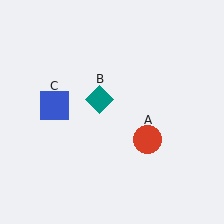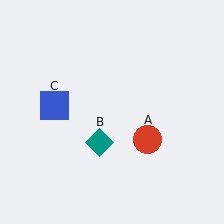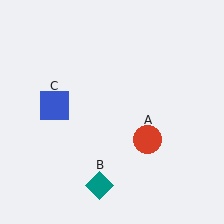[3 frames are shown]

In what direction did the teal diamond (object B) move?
The teal diamond (object B) moved down.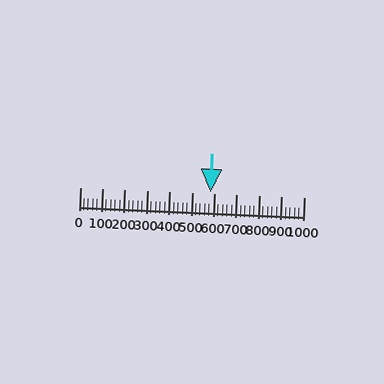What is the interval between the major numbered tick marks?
The major tick marks are spaced 100 units apart.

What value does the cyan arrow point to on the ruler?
The cyan arrow points to approximately 582.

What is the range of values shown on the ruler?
The ruler shows values from 0 to 1000.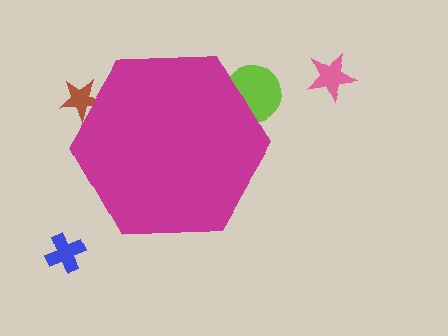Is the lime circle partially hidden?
Yes, the lime circle is partially hidden behind the magenta hexagon.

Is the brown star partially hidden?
Yes, the brown star is partially hidden behind the magenta hexagon.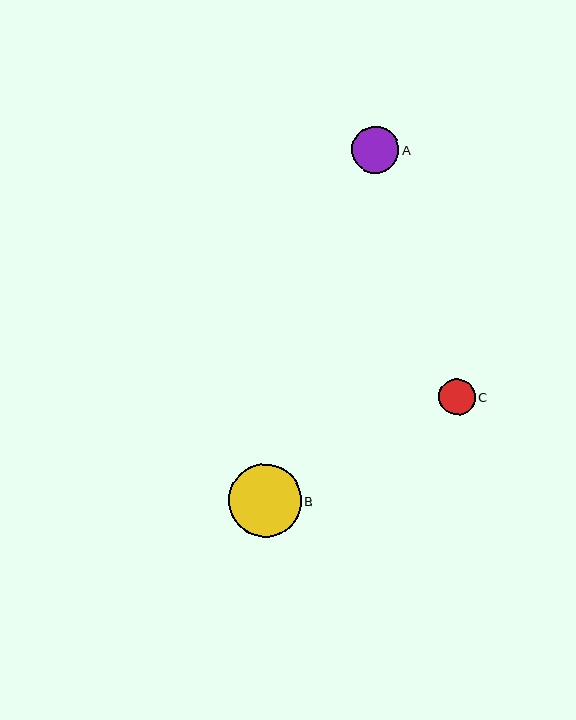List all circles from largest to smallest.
From largest to smallest: B, A, C.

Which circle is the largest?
Circle B is the largest with a size of approximately 73 pixels.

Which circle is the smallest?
Circle C is the smallest with a size of approximately 37 pixels.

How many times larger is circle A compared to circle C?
Circle A is approximately 1.3 times the size of circle C.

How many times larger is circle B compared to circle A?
Circle B is approximately 1.5 times the size of circle A.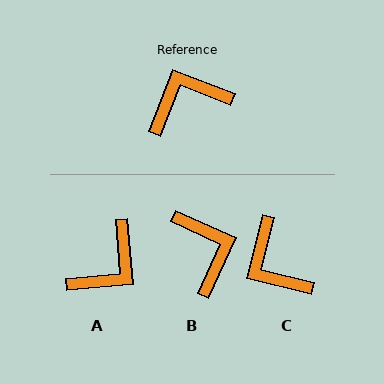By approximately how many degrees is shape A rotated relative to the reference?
Approximately 154 degrees clockwise.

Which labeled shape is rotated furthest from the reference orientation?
A, about 154 degrees away.